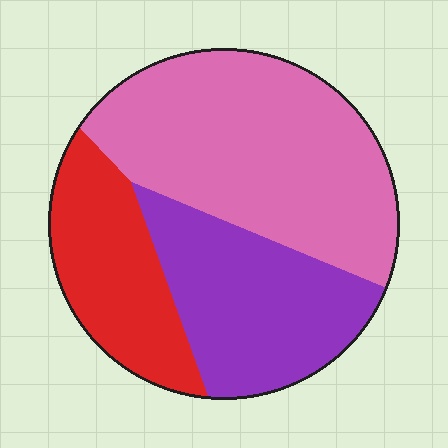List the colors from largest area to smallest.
From largest to smallest: pink, purple, red.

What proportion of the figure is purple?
Purple takes up between a sixth and a third of the figure.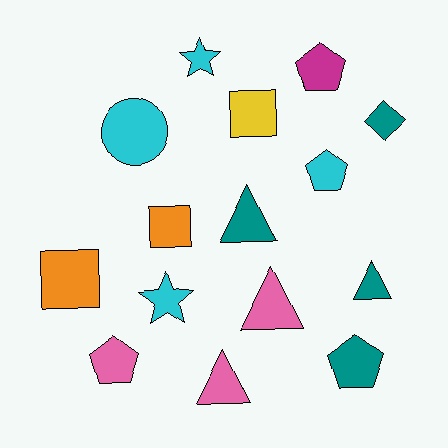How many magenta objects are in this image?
There is 1 magenta object.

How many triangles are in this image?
There are 4 triangles.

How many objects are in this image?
There are 15 objects.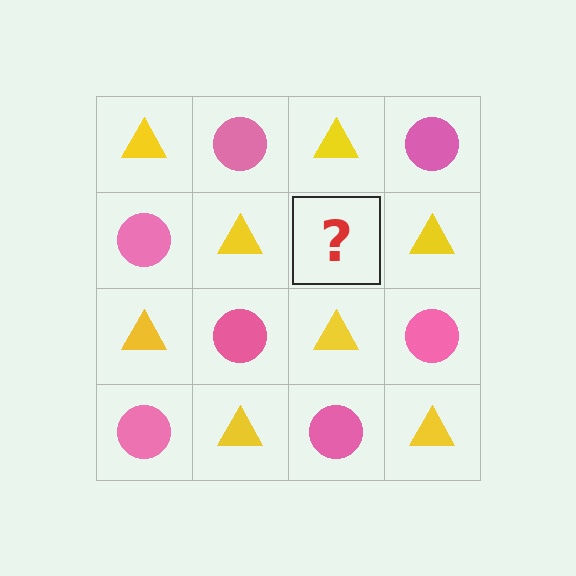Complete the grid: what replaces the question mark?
The question mark should be replaced with a pink circle.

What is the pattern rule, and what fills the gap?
The rule is that it alternates yellow triangle and pink circle in a checkerboard pattern. The gap should be filled with a pink circle.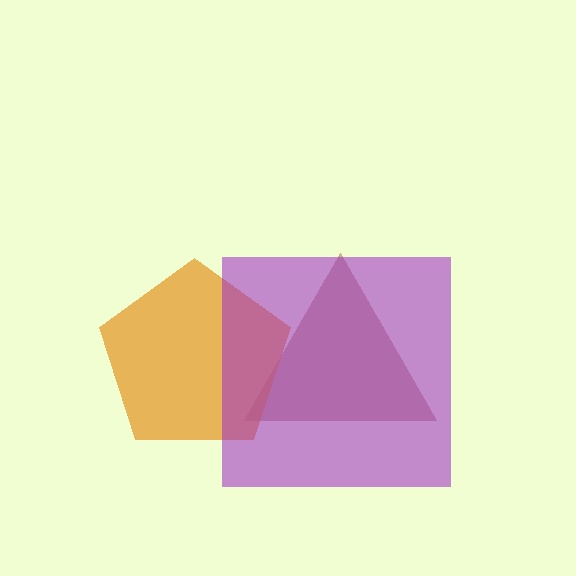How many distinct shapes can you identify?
There are 3 distinct shapes: a brown triangle, an orange pentagon, a purple square.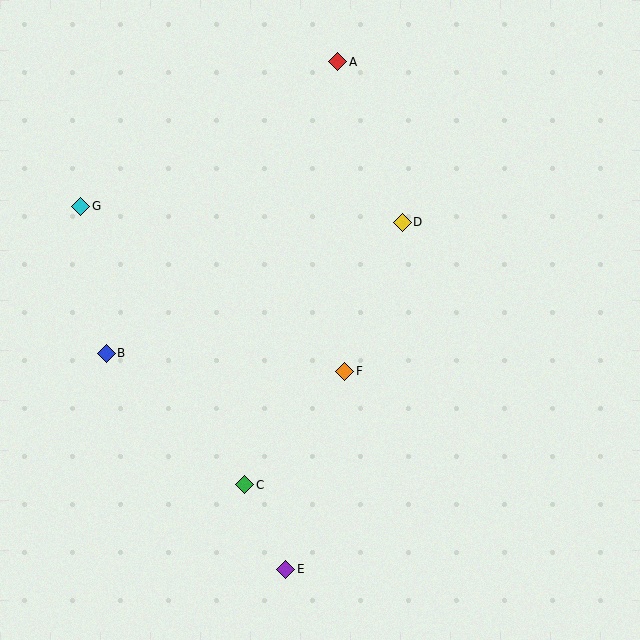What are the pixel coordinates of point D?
Point D is at (402, 222).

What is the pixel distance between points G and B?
The distance between G and B is 149 pixels.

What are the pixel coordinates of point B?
Point B is at (106, 353).